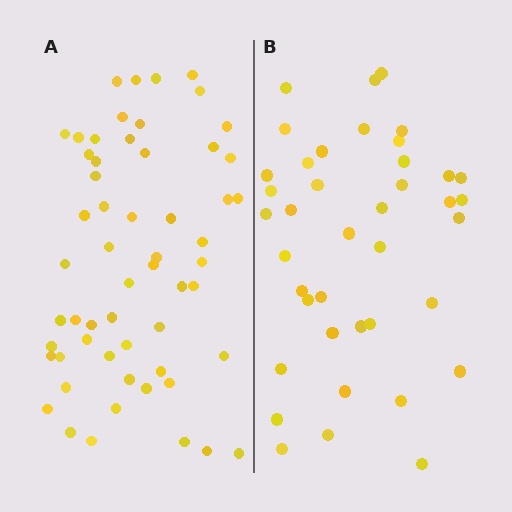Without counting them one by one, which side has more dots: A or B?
Region A (the left region) has more dots.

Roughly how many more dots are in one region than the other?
Region A has approximately 15 more dots than region B.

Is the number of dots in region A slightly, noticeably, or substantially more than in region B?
Region A has noticeably more, but not dramatically so. The ratio is roughly 1.4 to 1.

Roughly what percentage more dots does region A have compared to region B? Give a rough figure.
About 40% more.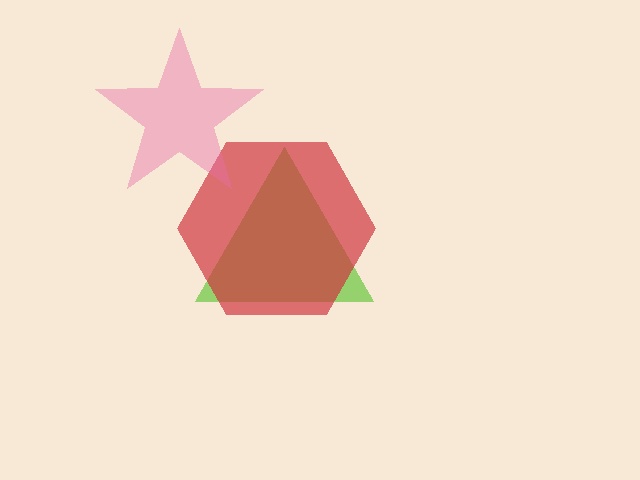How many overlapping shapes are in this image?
There are 3 overlapping shapes in the image.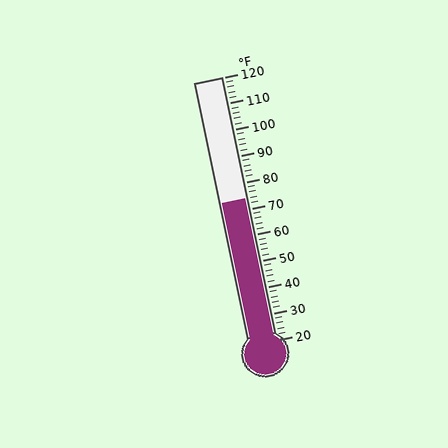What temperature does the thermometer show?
The thermometer shows approximately 74°F.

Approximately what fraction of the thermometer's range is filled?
The thermometer is filled to approximately 55% of its range.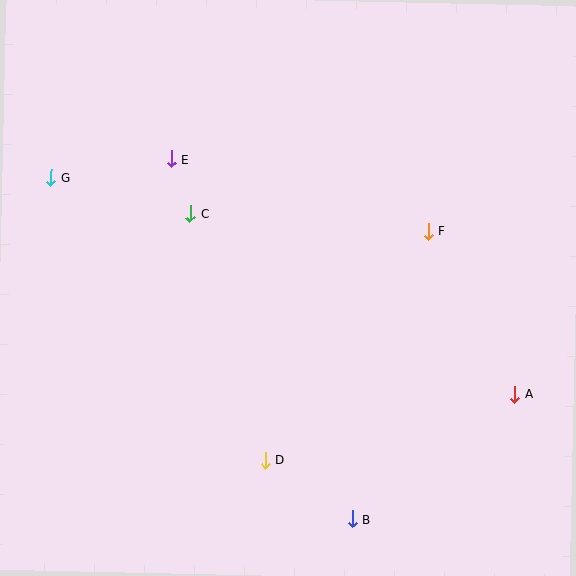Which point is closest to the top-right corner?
Point F is closest to the top-right corner.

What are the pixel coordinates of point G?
Point G is at (51, 178).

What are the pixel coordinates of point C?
Point C is at (190, 214).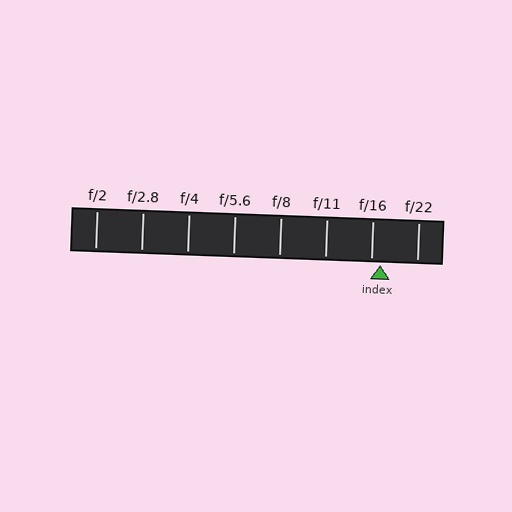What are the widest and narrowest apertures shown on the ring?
The widest aperture shown is f/2 and the narrowest is f/22.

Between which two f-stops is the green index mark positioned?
The index mark is between f/16 and f/22.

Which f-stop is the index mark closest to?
The index mark is closest to f/16.